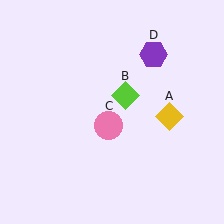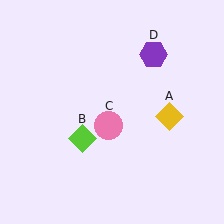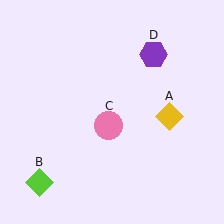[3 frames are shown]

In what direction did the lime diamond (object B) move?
The lime diamond (object B) moved down and to the left.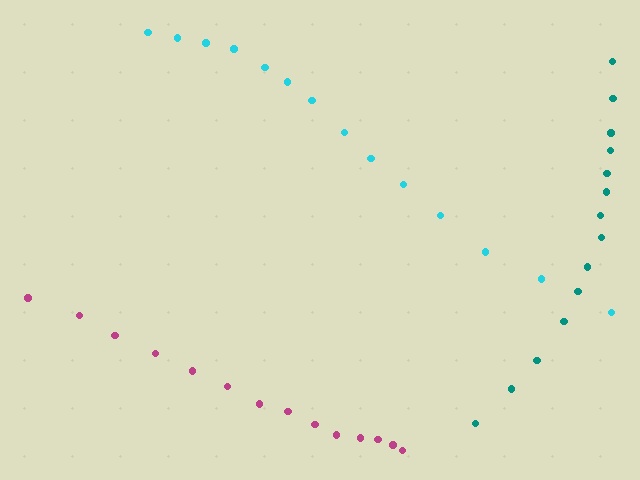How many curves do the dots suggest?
There are 3 distinct paths.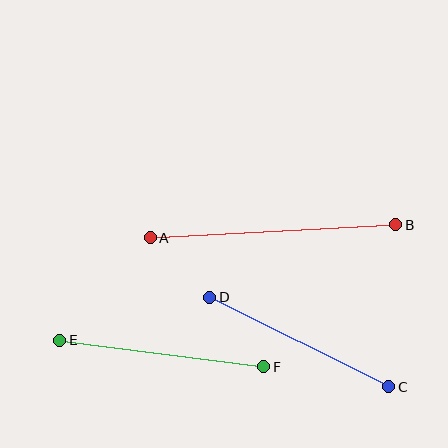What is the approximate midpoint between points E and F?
The midpoint is at approximately (162, 354) pixels.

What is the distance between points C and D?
The distance is approximately 200 pixels.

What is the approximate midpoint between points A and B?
The midpoint is at approximately (273, 231) pixels.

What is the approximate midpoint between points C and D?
The midpoint is at approximately (299, 342) pixels.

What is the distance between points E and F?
The distance is approximately 206 pixels.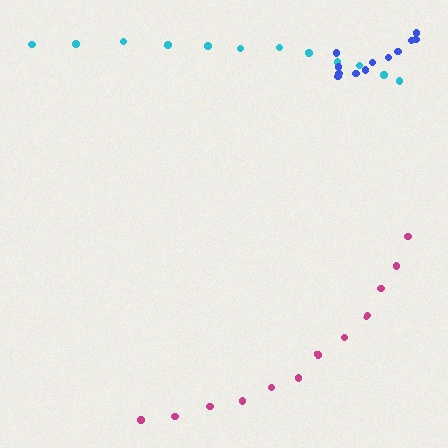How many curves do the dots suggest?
There are 3 distinct paths.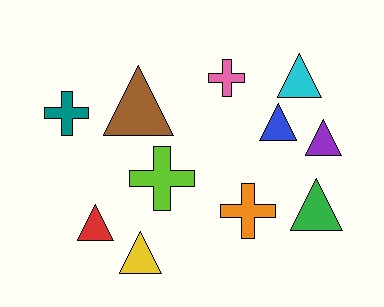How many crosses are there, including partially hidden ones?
There are 4 crosses.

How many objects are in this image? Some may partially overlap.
There are 11 objects.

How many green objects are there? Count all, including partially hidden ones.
There is 1 green object.